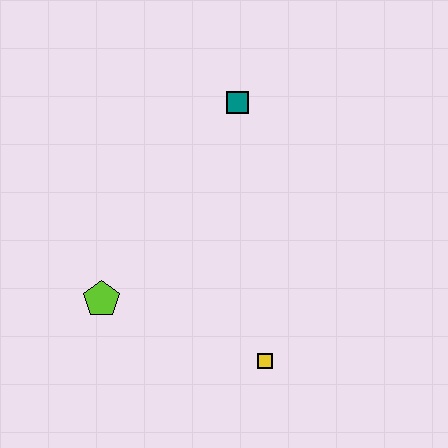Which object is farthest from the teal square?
The yellow square is farthest from the teal square.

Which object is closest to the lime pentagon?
The yellow square is closest to the lime pentagon.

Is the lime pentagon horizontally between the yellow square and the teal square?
No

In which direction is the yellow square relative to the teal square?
The yellow square is below the teal square.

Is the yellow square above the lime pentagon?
No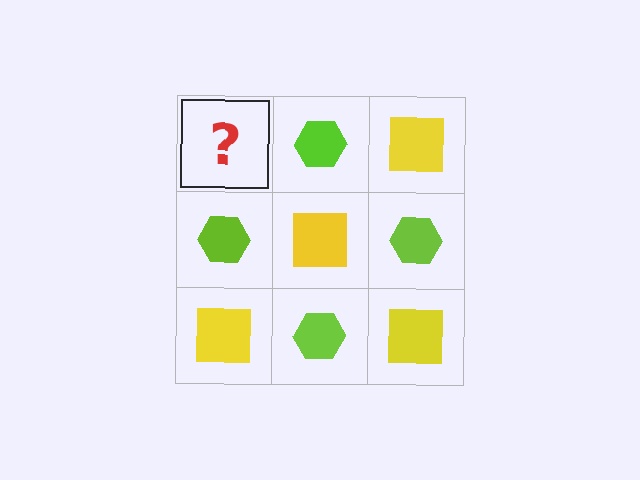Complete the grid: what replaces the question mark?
The question mark should be replaced with a yellow square.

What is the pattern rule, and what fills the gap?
The rule is that it alternates yellow square and lime hexagon in a checkerboard pattern. The gap should be filled with a yellow square.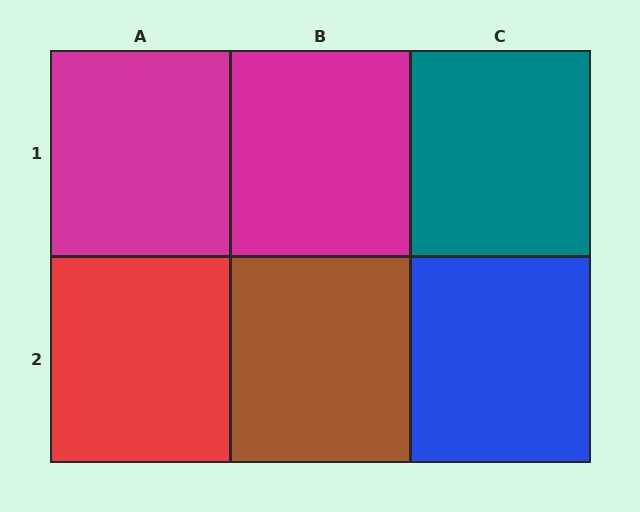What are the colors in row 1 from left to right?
Magenta, magenta, teal.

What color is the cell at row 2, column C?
Blue.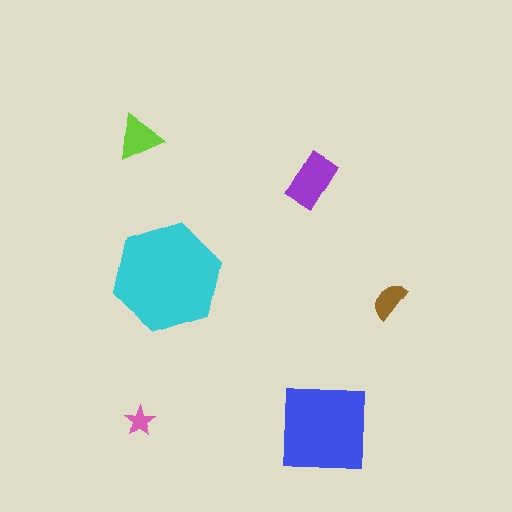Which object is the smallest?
The pink star.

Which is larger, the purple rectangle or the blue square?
The blue square.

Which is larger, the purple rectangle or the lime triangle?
The purple rectangle.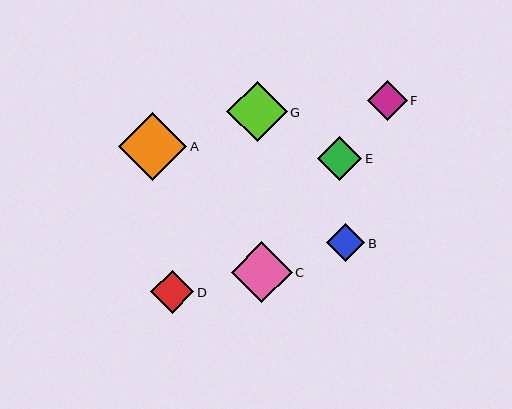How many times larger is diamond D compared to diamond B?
Diamond D is approximately 1.1 times the size of diamond B.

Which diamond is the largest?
Diamond A is the largest with a size of approximately 68 pixels.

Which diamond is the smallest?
Diamond B is the smallest with a size of approximately 39 pixels.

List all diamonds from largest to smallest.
From largest to smallest: A, C, G, E, D, F, B.